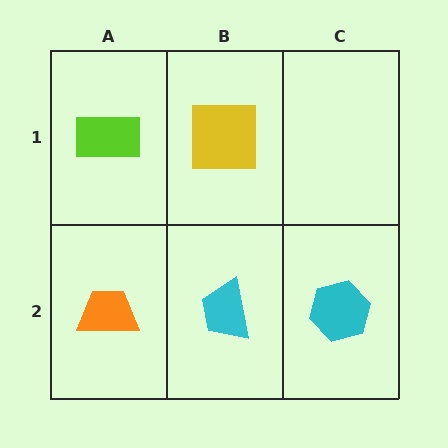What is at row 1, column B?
A yellow square.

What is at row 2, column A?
An orange trapezoid.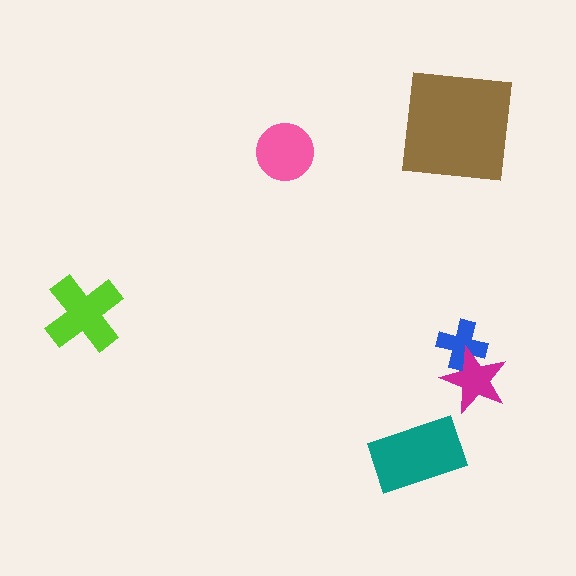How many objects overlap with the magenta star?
1 object overlaps with the magenta star.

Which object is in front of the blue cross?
The magenta star is in front of the blue cross.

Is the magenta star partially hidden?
No, no other shape covers it.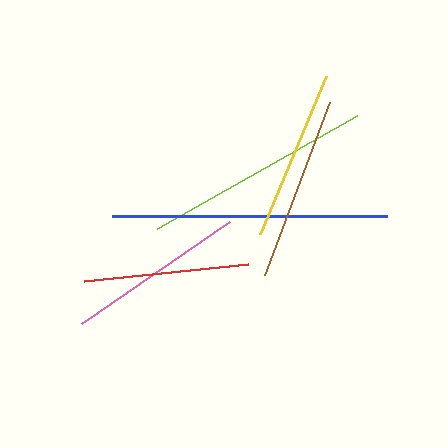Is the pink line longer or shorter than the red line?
The pink line is longer than the red line.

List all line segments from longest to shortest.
From longest to shortest: blue, lime, brown, pink, yellow, red.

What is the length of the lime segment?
The lime segment is approximately 230 pixels long.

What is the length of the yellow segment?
The yellow segment is approximately 172 pixels long.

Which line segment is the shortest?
The red line is the shortest at approximately 165 pixels.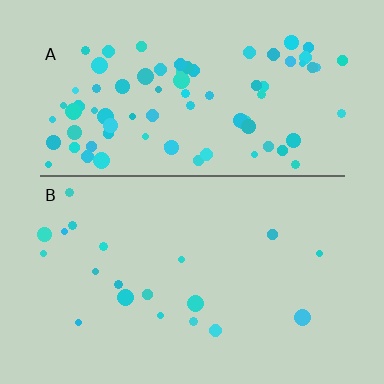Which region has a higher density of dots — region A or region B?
A (the top).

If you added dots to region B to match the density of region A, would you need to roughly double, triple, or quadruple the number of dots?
Approximately quadruple.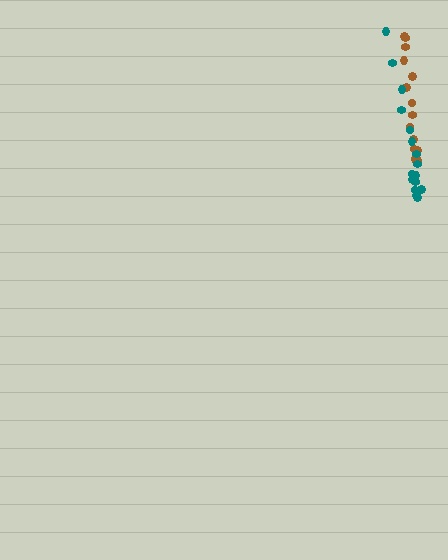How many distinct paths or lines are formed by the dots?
There are 2 distinct paths.